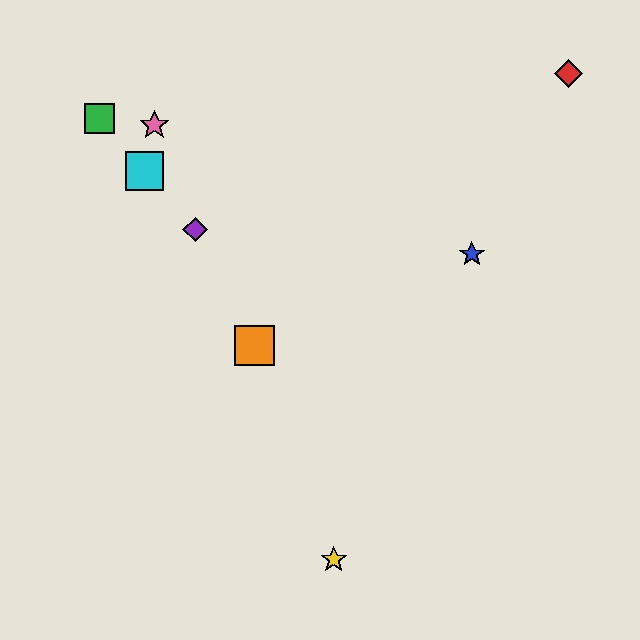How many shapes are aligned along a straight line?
3 shapes (the green square, the purple diamond, the cyan square) are aligned along a straight line.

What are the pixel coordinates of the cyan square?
The cyan square is at (145, 171).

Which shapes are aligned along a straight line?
The green square, the purple diamond, the cyan square are aligned along a straight line.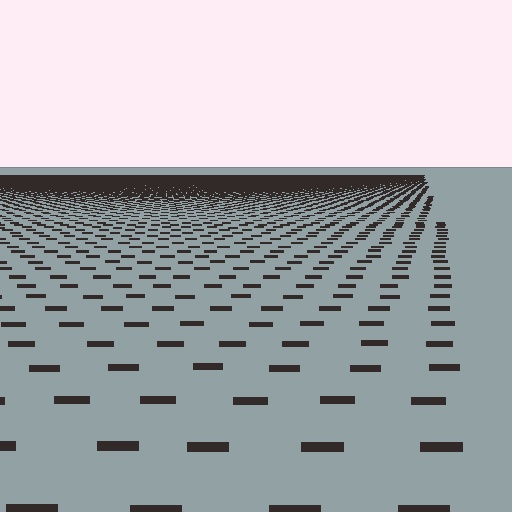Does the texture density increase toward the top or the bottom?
Density increases toward the top.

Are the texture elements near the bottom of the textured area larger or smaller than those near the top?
Larger. Near the bottom, elements are closer to the viewer and appear at a bigger on-screen size.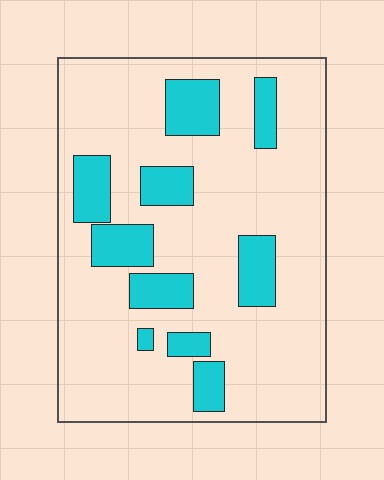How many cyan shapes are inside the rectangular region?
10.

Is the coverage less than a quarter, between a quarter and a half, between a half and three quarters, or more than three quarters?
Less than a quarter.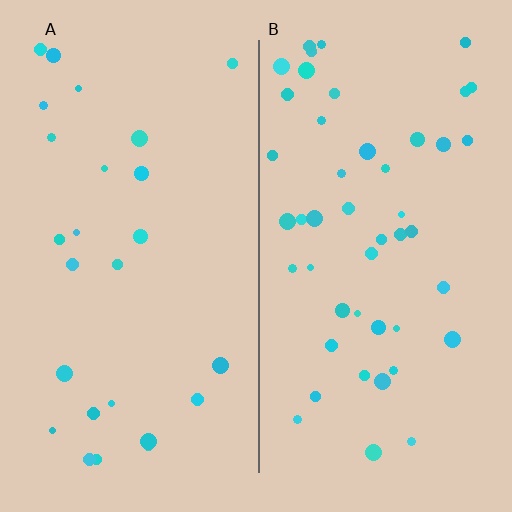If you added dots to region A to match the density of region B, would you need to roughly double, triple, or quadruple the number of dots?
Approximately double.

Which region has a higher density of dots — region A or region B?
B (the right).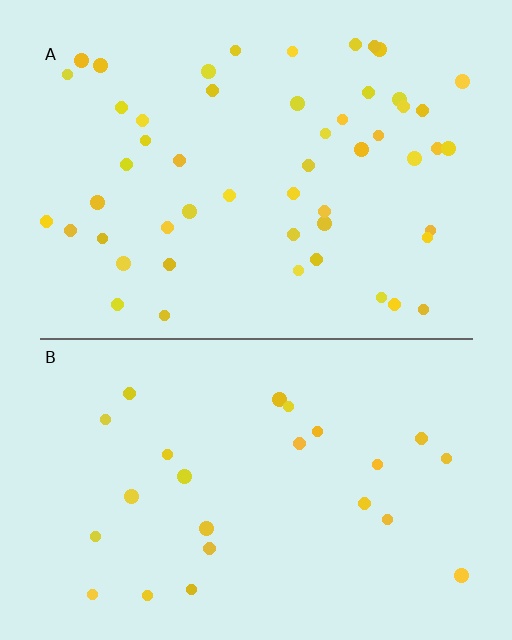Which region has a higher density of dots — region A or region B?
A (the top).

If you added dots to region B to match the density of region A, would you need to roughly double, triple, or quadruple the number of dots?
Approximately double.